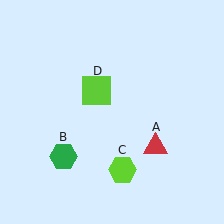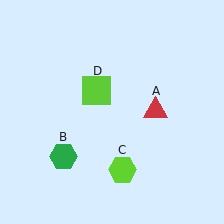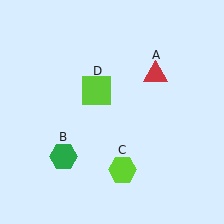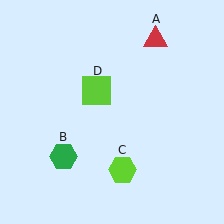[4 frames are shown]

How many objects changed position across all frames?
1 object changed position: red triangle (object A).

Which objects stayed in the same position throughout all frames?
Green hexagon (object B) and lime hexagon (object C) and lime square (object D) remained stationary.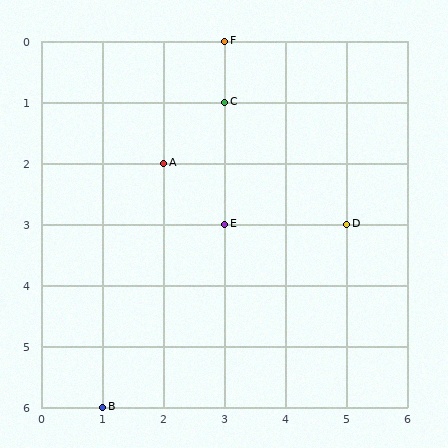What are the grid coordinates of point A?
Point A is at grid coordinates (2, 2).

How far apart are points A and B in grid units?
Points A and B are 1 column and 4 rows apart (about 4.1 grid units diagonally).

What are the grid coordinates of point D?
Point D is at grid coordinates (5, 3).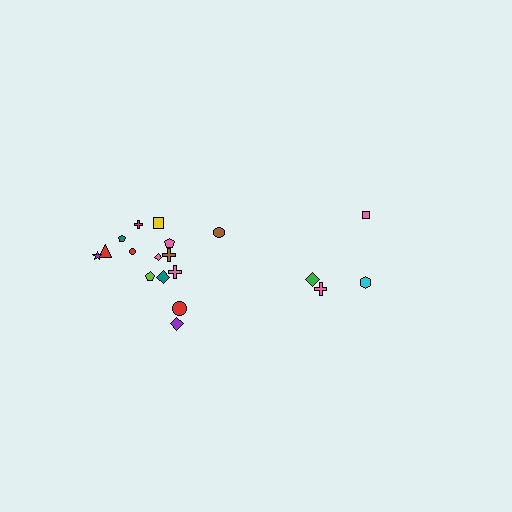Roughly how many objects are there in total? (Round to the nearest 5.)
Roughly 20 objects in total.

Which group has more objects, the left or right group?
The left group.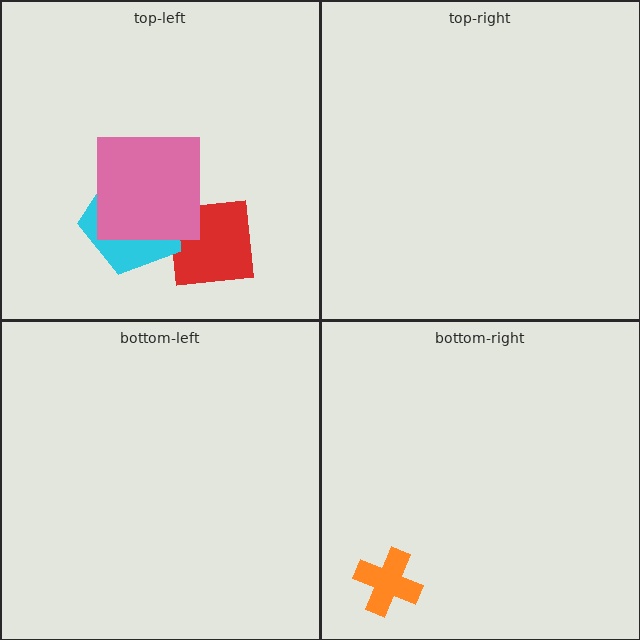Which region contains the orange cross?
The bottom-right region.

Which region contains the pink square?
The top-left region.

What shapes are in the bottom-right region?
The orange cross.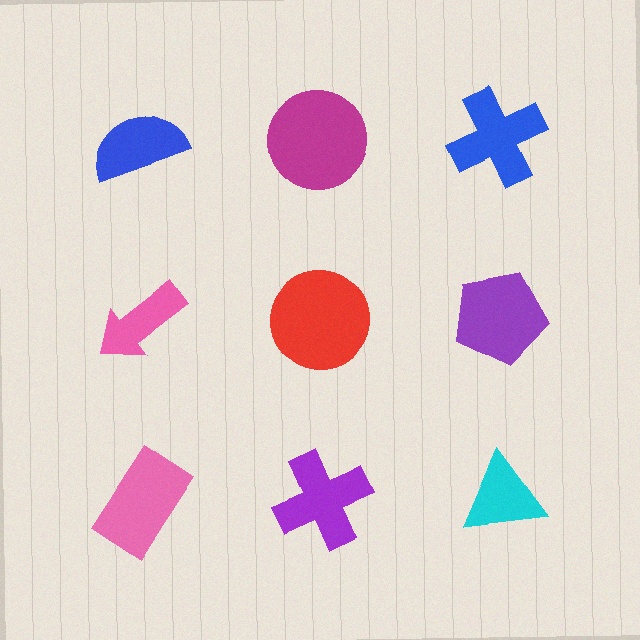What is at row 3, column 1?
A pink rectangle.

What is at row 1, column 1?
A blue semicircle.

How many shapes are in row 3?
3 shapes.